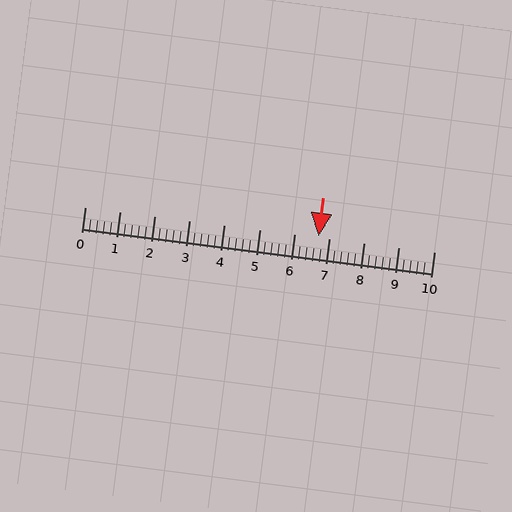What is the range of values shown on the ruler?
The ruler shows values from 0 to 10.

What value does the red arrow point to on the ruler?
The red arrow points to approximately 6.7.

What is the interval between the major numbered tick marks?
The major tick marks are spaced 1 units apart.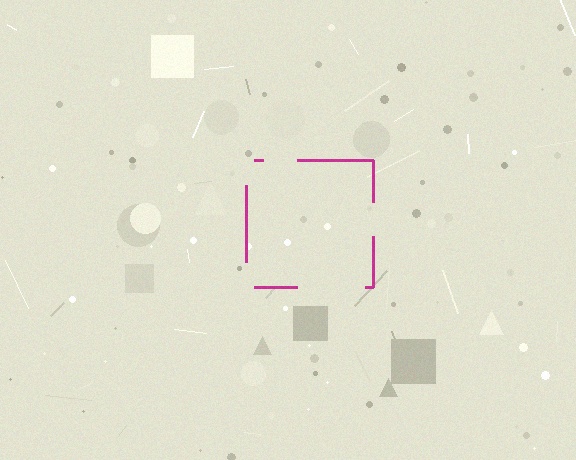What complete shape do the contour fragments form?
The contour fragments form a square.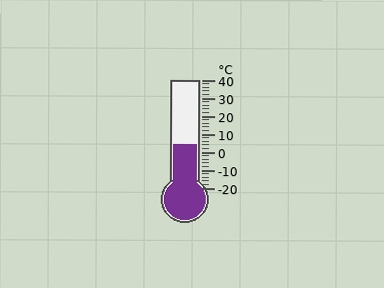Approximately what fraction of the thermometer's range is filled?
The thermometer is filled to approximately 40% of its range.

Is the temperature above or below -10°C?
The temperature is above -10°C.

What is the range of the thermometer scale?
The thermometer scale ranges from -20°C to 40°C.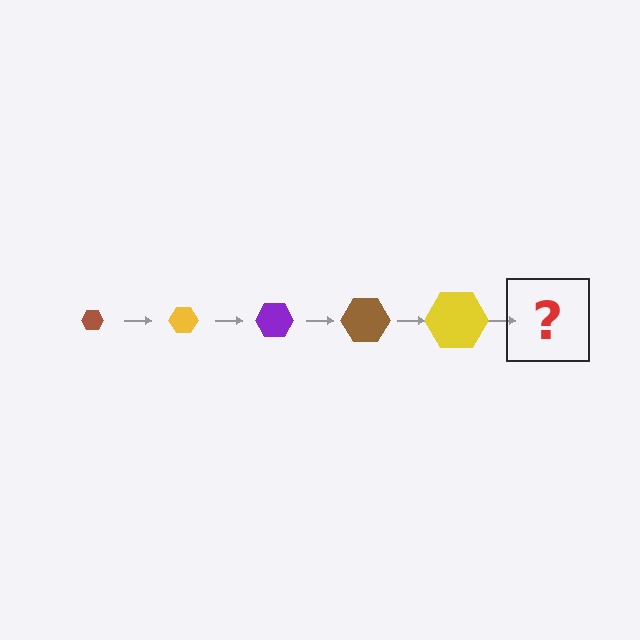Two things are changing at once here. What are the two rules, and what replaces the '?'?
The two rules are that the hexagon grows larger each step and the color cycles through brown, yellow, and purple. The '?' should be a purple hexagon, larger than the previous one.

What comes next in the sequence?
The next element should be a purple hexagon, larger than the previous one.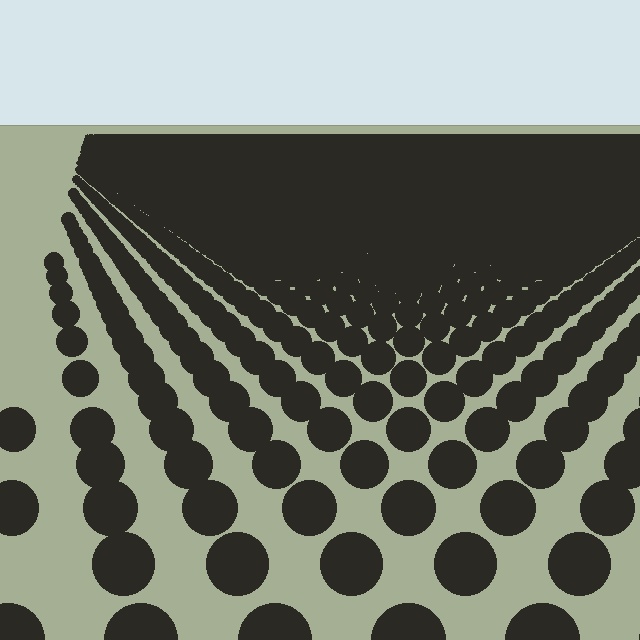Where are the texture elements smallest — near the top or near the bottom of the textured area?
Near the top.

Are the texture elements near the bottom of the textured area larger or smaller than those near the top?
Larger. Near the bottom, elements are closer to the viewer and appear at a bigger on-screen size.